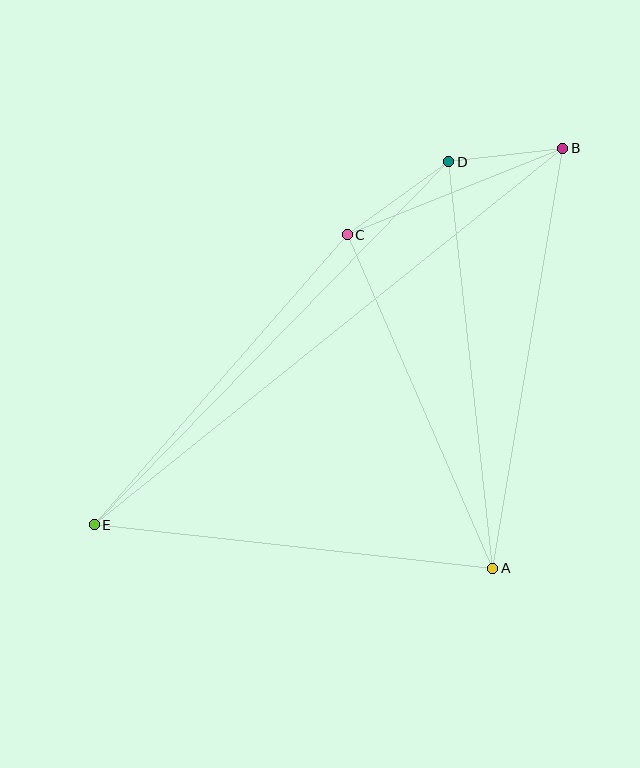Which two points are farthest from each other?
Points B and E are farthest from each other.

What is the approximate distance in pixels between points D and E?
The distance between D and E is approximately 507 pixels.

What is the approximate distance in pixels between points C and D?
The distance between C and D is approximately 125 pixels.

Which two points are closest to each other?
Points B and D are closest to each other.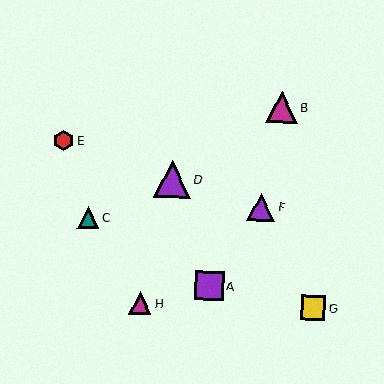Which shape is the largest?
The purple triangle (labeled D) is the largest.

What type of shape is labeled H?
Shape H is a magenta triangle.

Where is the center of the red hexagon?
The center of the red hexagon is at (63, 140).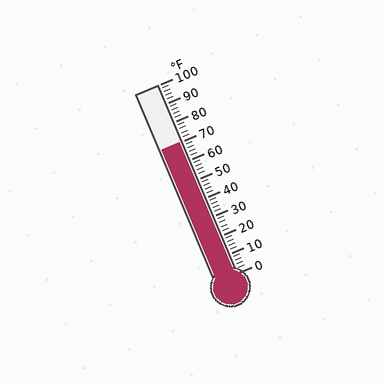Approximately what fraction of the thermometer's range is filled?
The thermometer is filled to approximately 70% of its range.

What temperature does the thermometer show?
The thermometer shows approximately 70°F.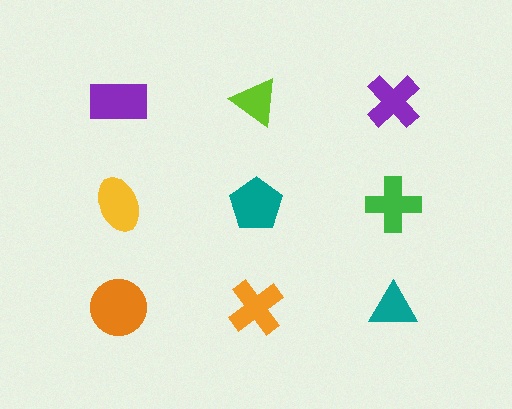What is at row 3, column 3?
A teal triangle.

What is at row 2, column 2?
A teal pentagon.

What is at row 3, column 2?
An orange cross.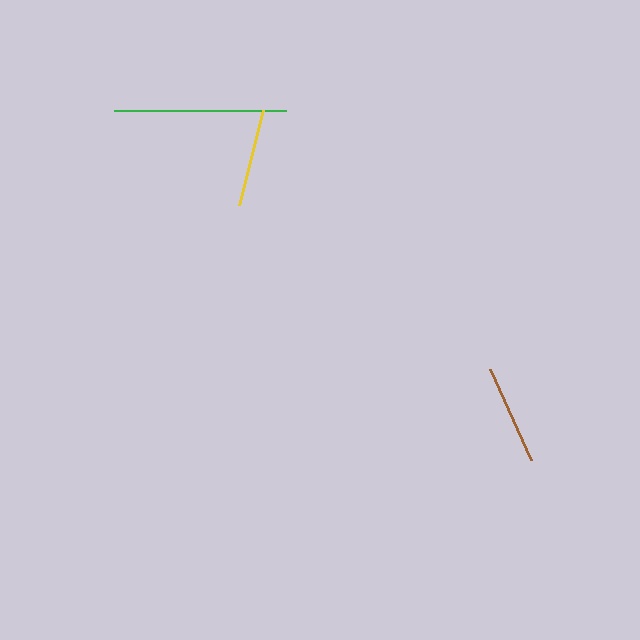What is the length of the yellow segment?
The yellow segment is approximately 98 pixels long.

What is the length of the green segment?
The green segment is approximately 172 pixels long.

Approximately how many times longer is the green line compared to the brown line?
The green line is approximately 1.7 times the length of the brown line.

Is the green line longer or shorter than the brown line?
The green line is longer than the brown line.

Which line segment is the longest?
The green line is the longest at approximately 172 pixels.